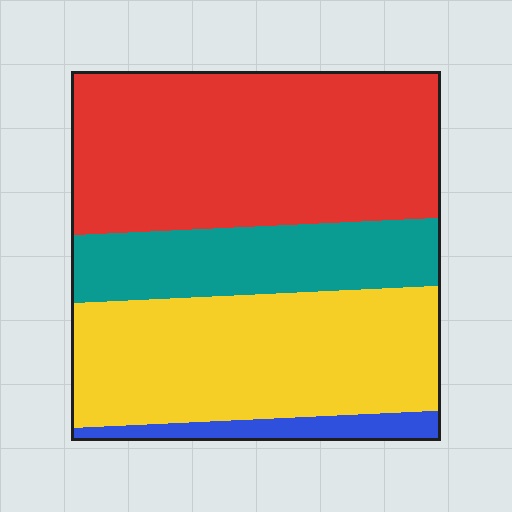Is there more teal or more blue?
Teal.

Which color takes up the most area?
Red, at roughly 40%.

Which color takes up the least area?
Blue, at roughly 5%.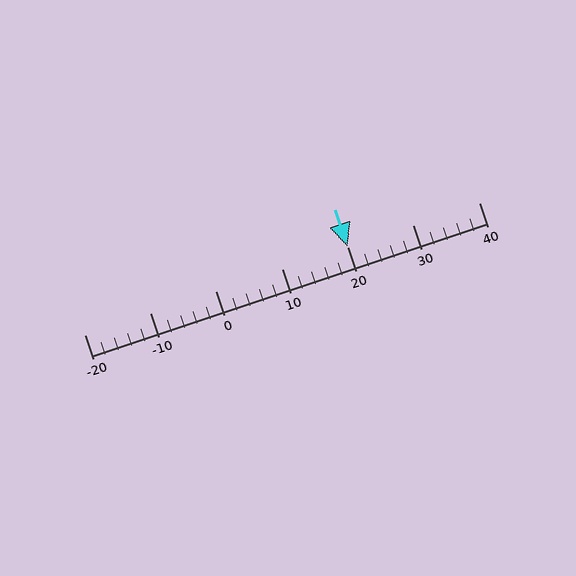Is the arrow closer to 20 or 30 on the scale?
The arrow is closer to 20.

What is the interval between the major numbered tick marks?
The major tick marks are spaced 10 units apart.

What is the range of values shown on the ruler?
The ruler shows values from -20 to 40.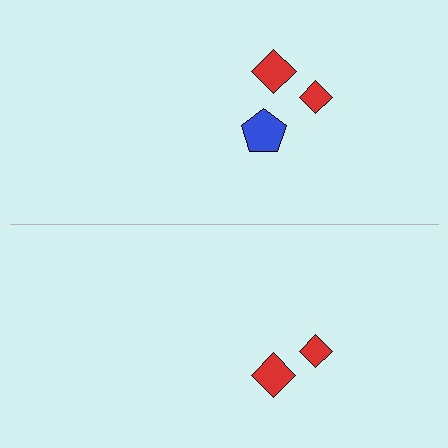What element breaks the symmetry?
A blue pentagon is missing from the bottom side.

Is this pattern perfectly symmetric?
No, the pattern is not perfectly symmetric. A blue pentagon is missing from the bottom side.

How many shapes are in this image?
There are 5 shapes in this image.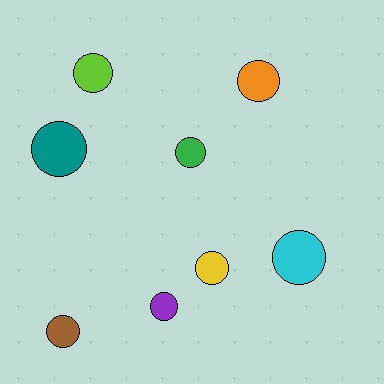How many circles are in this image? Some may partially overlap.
There are 8 circles.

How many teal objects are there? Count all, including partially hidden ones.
There is 1 teal object.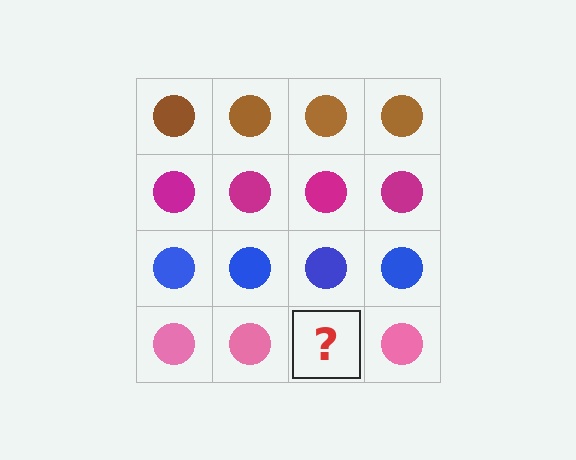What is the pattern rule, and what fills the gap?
The rule is that each row has a consistent color. The gap should be filled with a pink circle.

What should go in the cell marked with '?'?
The missing cell should contain a pink circle.